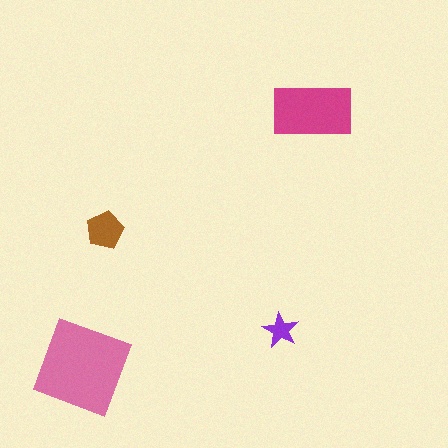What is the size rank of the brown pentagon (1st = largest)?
3rd.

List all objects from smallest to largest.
The purple star, the brown pentagon, the magenta rectangle, the pink square.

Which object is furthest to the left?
The pink square is leftmost.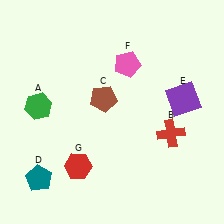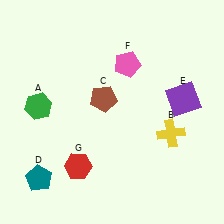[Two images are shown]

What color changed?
The cross (B) changed from red in Image 1 to yellow in Image 2.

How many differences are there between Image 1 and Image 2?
There is 1 difference between the two images.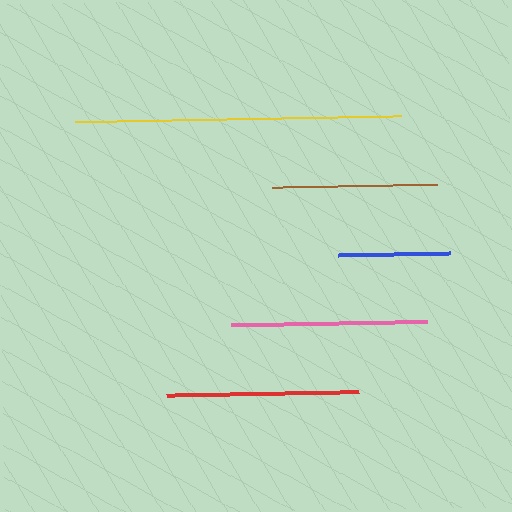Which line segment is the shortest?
The blue line is the shortest at approximately 112 pixels.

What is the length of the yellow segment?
The yellow segment is approximately 327 pixels long.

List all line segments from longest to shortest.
From longest to shortest: yellow, pink, red, brown, blue.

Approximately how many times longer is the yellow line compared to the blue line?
The yellow line is approximately 2.9 times the length of the blue line.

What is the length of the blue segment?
The blue segment is approximately 112 pixels long.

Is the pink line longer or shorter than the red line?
The pink line is longer than the red line.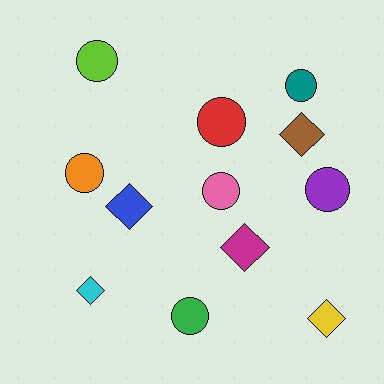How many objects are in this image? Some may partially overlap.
There are 12 objects.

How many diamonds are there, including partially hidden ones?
There are 5 diamonds.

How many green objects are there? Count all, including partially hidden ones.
There is 1 green object.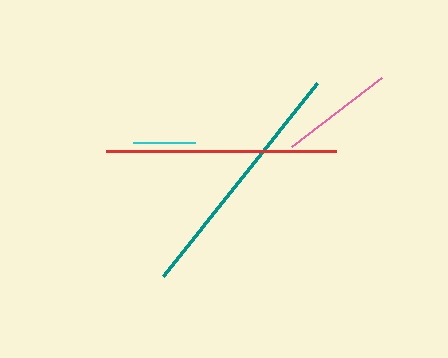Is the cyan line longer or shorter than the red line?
The red line is longer than the cyan line.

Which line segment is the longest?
The teal line is the longest at approximately 247 pixels.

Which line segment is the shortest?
The cyan line is the shortest at approximately 63 pixels.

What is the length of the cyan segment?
The cyan segment is approximately 63 pixels long.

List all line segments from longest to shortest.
From longest to shortest: teal, red, pink, cyan.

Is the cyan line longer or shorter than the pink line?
The pink line is longer than the cyan line.